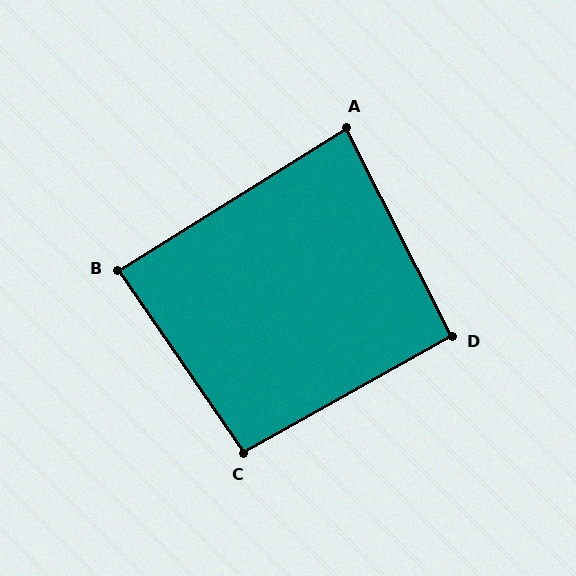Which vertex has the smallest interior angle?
A, at approximately 85 degrees.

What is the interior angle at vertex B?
Approximately 87 degrees (approximately right).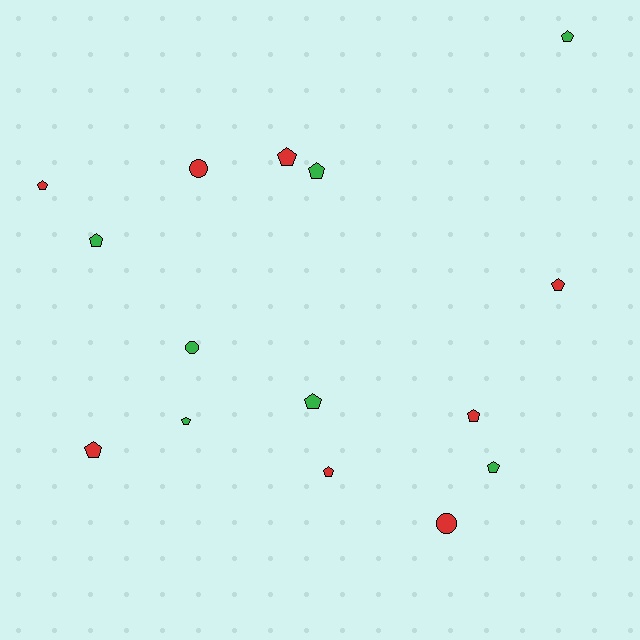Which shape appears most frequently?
Pentagon, with 12 objects.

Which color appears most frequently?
Red, with 8 objects.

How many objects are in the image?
There are 15 objects.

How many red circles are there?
There are 2 red circles.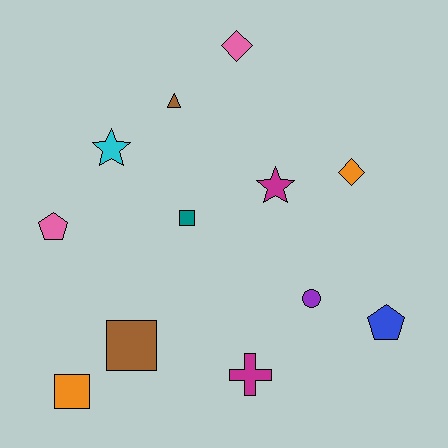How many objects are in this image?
There are 12 objects.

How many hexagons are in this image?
There are no hexagons.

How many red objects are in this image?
There are no red objects.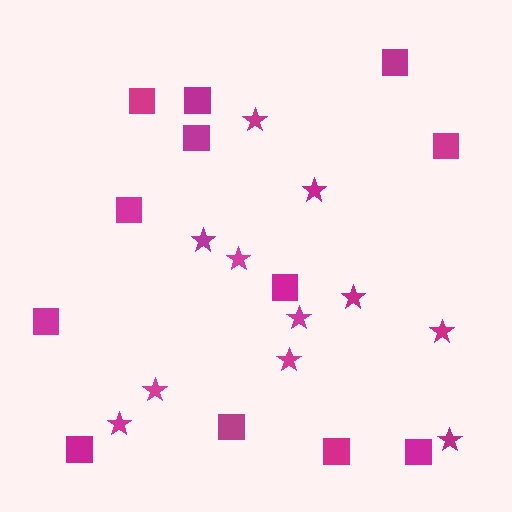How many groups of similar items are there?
There are 2 groups: one group of squares (12) and one group of stars (11).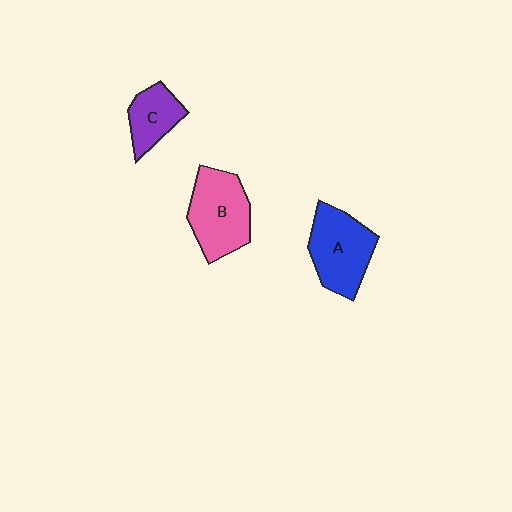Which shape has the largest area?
Shape B (pink).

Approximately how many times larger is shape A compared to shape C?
Approximately 1.6 times.